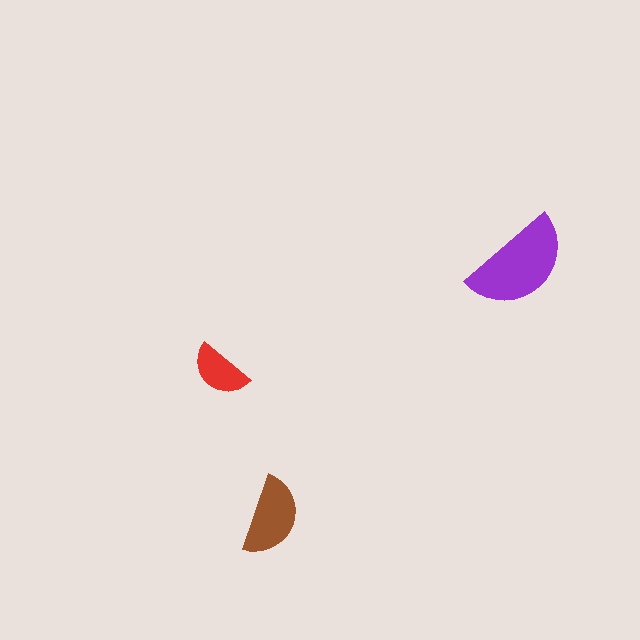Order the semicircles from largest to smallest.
the purple one, the brown one, the red one.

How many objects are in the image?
There are 3 objects in the image.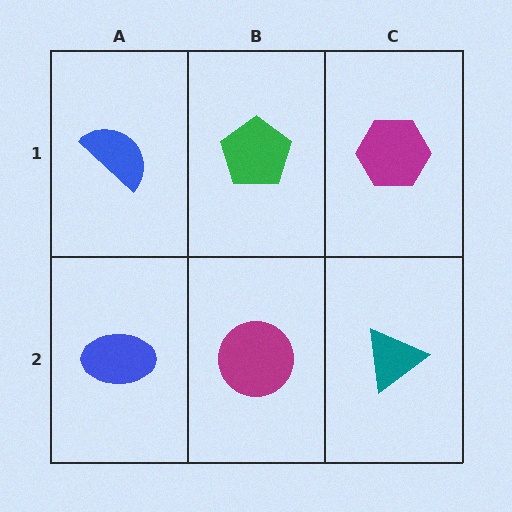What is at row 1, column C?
A magenta hexagon.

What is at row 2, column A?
A blue ellipse.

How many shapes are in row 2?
3 shapes.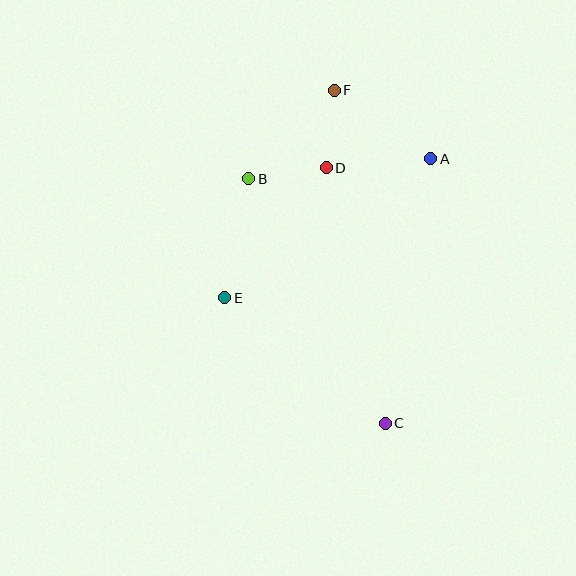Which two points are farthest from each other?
Points C and F are farthest from each other.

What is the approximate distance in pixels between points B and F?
The distance between B and F is approximately 123 pixels.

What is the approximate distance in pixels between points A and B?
The distance between A and B is approximately 183 pixels.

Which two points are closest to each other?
Points D and F are closest to each other.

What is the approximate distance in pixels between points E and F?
The distance between E and F is approximately 234 pixels.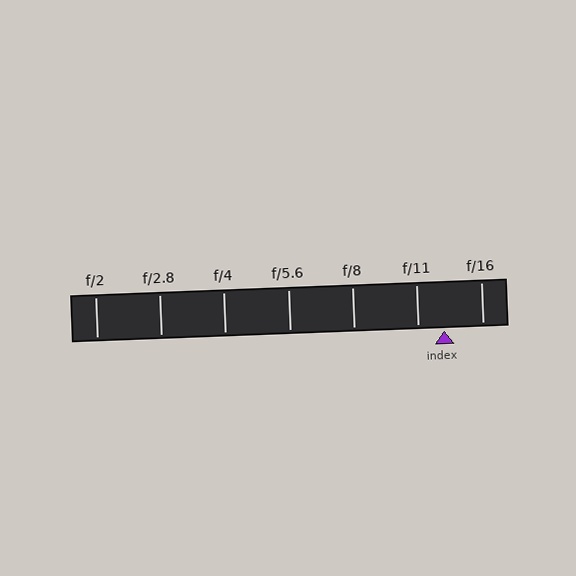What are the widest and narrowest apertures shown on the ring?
The widest aperture shown is f/2 and the narrowest is f/16.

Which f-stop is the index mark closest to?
The index mark is closest to f/11.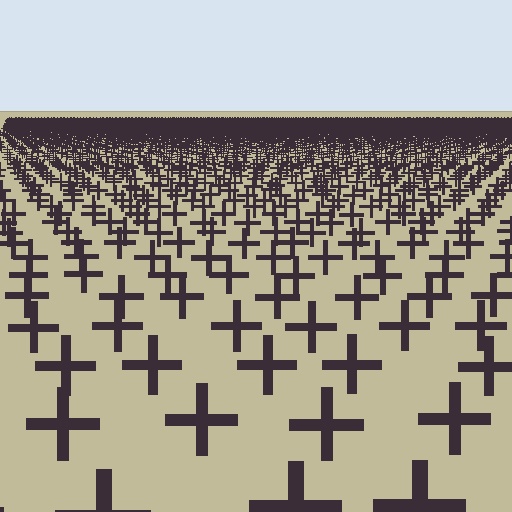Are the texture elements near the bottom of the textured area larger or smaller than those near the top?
Larger. Near the bottom, elements are closer to the viewer and appear at a bigger on-screen size.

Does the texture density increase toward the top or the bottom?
Density increases toward the top.